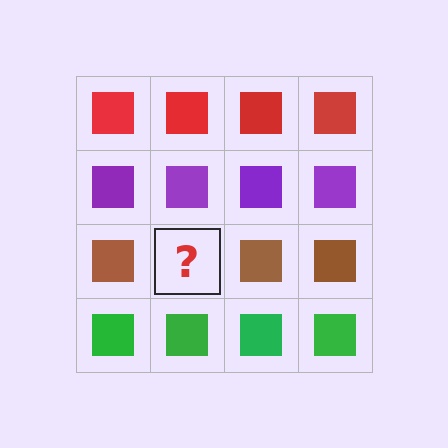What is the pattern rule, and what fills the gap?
The rule is that each row has a consistent color. The gap should be filled with a brown square.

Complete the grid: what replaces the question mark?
The question mark should be replaced with a brown square.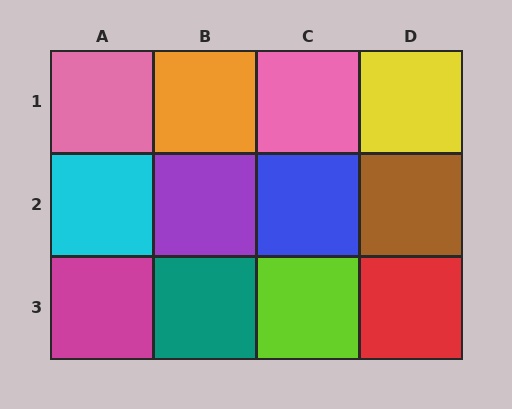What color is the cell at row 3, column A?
Magenta.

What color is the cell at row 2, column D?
Brown.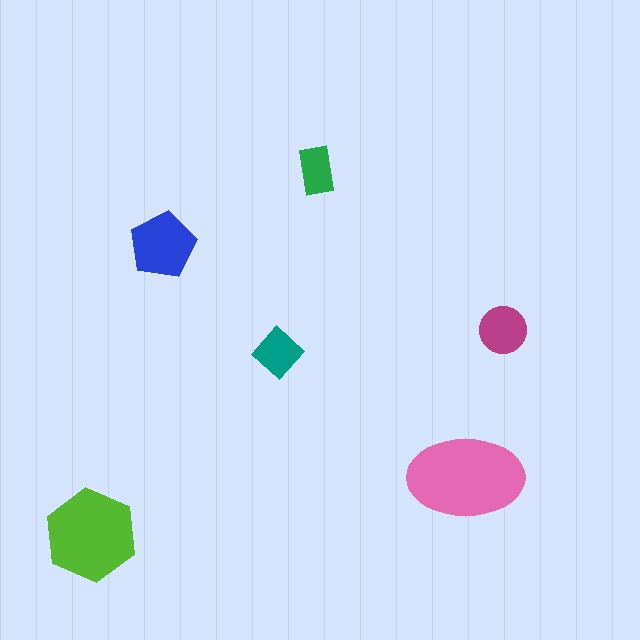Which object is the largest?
The pink ellipse.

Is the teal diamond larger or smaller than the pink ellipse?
Smaller.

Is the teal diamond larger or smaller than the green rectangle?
Larger.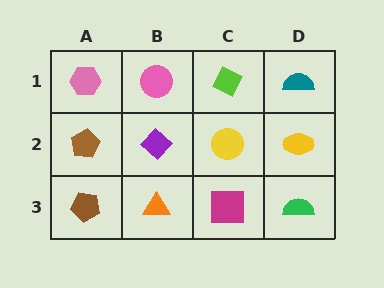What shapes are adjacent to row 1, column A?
A brown pentagon (row 2, column A), a pink circle (row 1, column B).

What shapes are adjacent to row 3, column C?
A yellow circle (row 2, column C), an orange triangle (row 3, column B), a green semicircle (row 3, column D).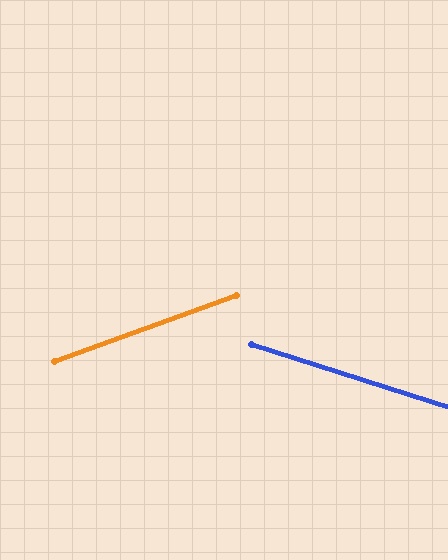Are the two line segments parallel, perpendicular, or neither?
Neither parallel nor perpendicular — they differ by about 38°.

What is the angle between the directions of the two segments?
Approximately 38 degrees.